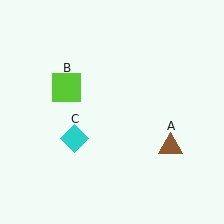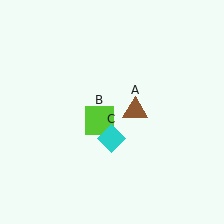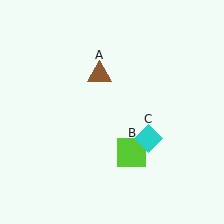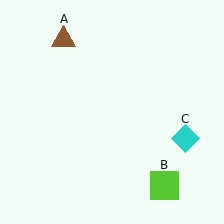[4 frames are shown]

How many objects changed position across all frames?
3 objects changed position: brown triangle (object A), lime square (object B), cyan diamond (object C).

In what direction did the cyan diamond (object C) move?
The cyan diamond (object C) moved right.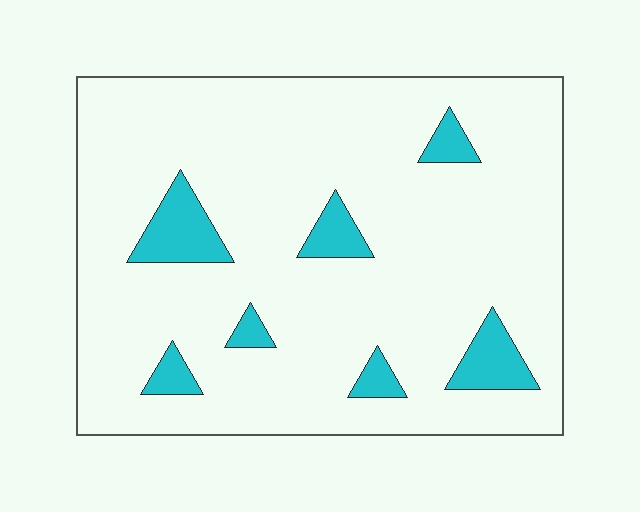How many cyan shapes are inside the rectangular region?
7.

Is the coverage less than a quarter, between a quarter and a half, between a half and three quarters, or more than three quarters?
Less than a quarter.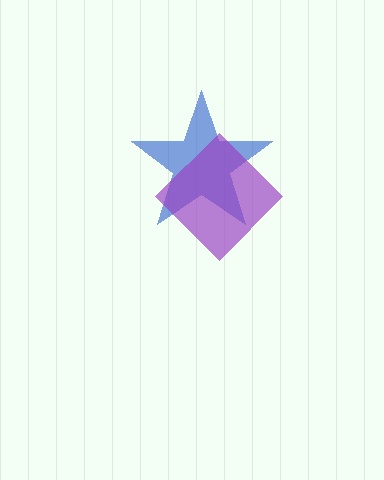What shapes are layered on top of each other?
The layered shapes are: a blue star, a purple diamond.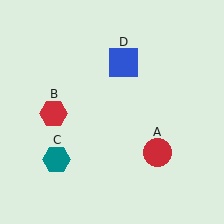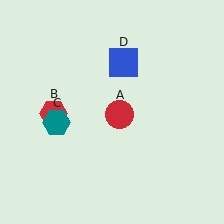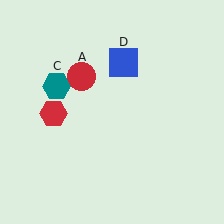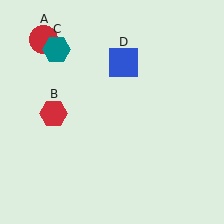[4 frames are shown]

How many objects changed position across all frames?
2 objects changed position: red circle (object A), teal hexagon (object C).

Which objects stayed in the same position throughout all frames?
Red hexagon (object B) and blue square (object D) remained stationary.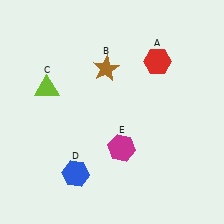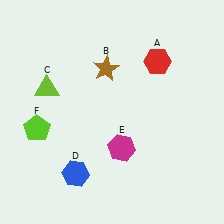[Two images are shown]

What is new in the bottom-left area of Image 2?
A lime pentagon (F) was added in the bottom-left area of Image 2.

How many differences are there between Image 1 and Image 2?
There is 1 difference between the two images.